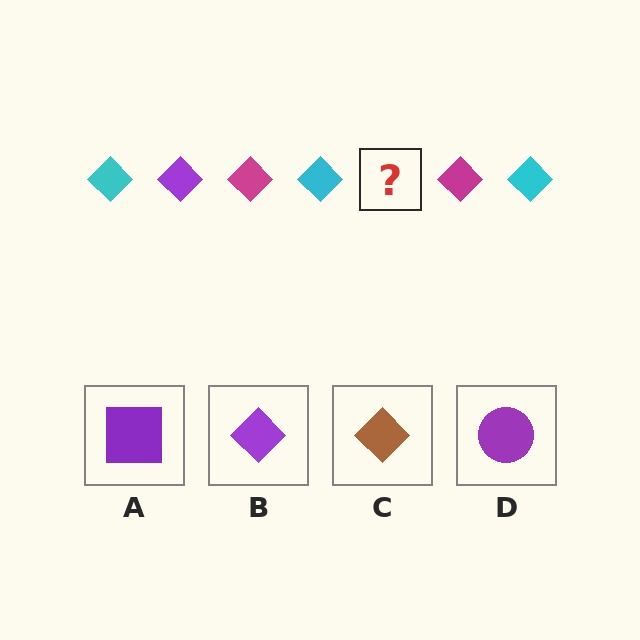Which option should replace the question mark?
Option B.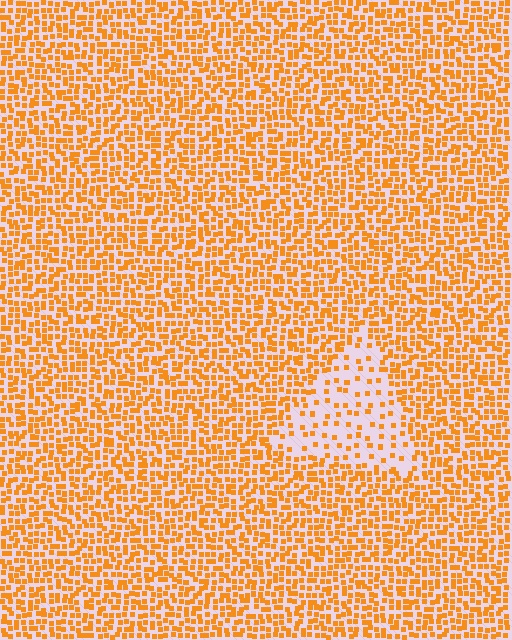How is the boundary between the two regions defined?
The boundary is defined by a change in element density (approximately 2.6x ratio). All elements are the same color, size, and shape.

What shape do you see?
I see a triangle.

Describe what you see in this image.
The image contains small orange elements arranged at two different densities. A triangle-shaped region is visible where the elements are less densely packed than the surrounding area.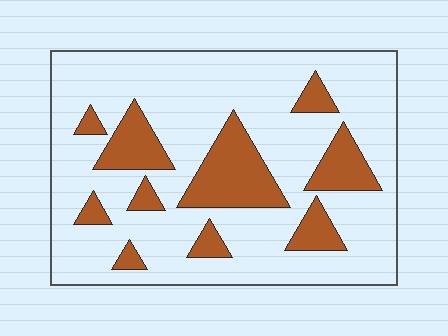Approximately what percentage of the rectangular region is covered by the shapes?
Approximately 20%.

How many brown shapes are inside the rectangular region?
10.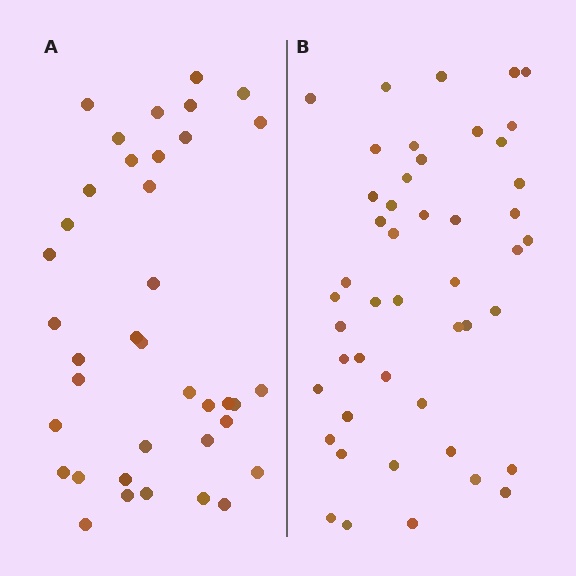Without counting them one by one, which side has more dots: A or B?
Region B (the right region) has more dots.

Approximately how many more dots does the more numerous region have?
Region B has roughly 8 or so more dots than region A.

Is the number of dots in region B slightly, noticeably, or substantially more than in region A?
Region B has only slightly more — the two regions are fairly close. The ratio is roughly 1.2 to 1.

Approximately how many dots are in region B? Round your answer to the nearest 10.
About 50 dots. (The exact count is 47, which rounds to 50.)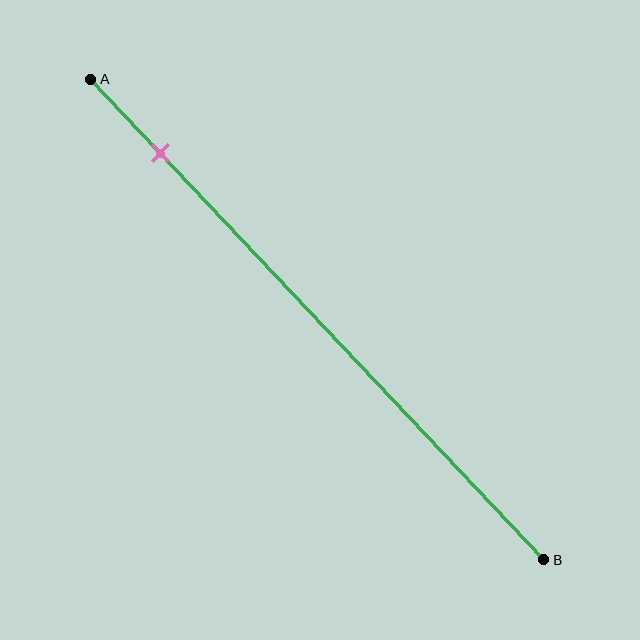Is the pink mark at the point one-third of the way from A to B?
No, the mark is at about 15% from A, not at the 33% one-third point.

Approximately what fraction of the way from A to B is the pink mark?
The pink mark is approximately 15% of the way from A to B.